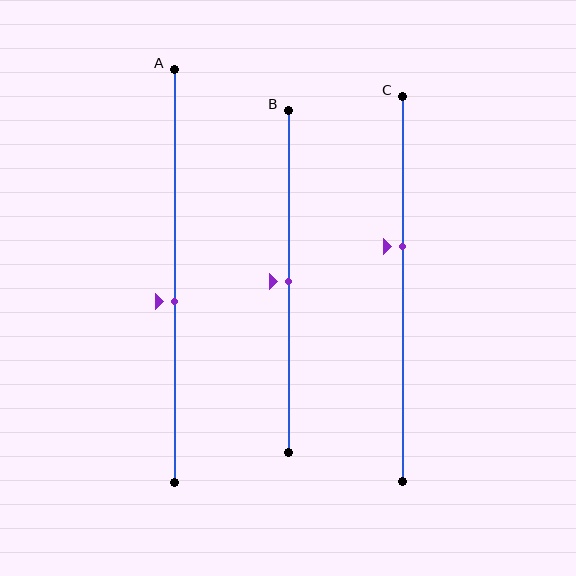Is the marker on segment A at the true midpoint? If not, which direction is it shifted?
No, the marker on segment A is shifted downward by about 6% of the segment length.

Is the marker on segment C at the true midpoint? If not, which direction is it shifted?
No, the marker on segment C is shifted upward by about 11% of the segment length.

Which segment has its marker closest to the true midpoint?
Segment B has its marker closest to the true midpoint.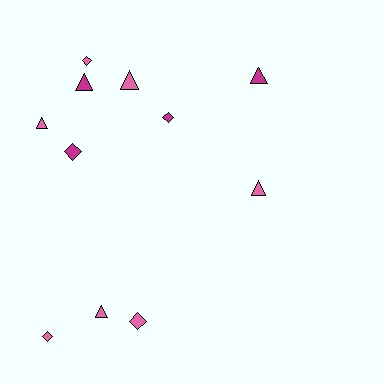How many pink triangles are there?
There are 4 pink triangles.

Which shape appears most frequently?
Triangle, with 6 objects.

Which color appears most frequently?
Pink, with 7 objects.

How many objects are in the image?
There are 11 objects.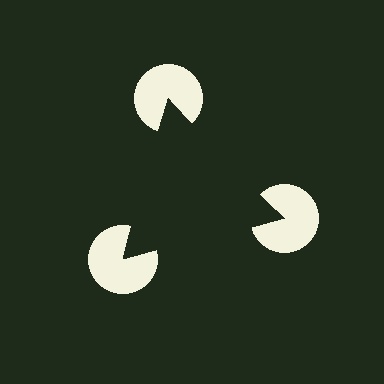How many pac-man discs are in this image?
There are 3 — one at each vertex of the illusory triangle.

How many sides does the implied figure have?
3 sides.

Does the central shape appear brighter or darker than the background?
It typically appears slightly darker than the background, even though no actual brightness change is drawn.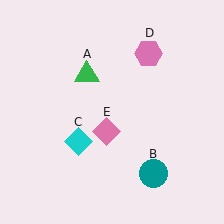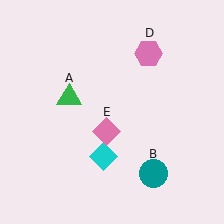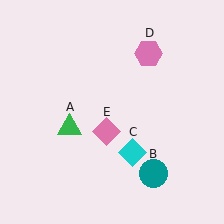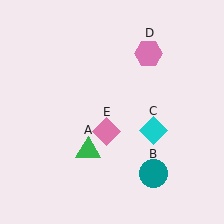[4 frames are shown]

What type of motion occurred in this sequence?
The green triangle (object A), cyan diamond (object C) rotated counterclockwise around the center of the scene.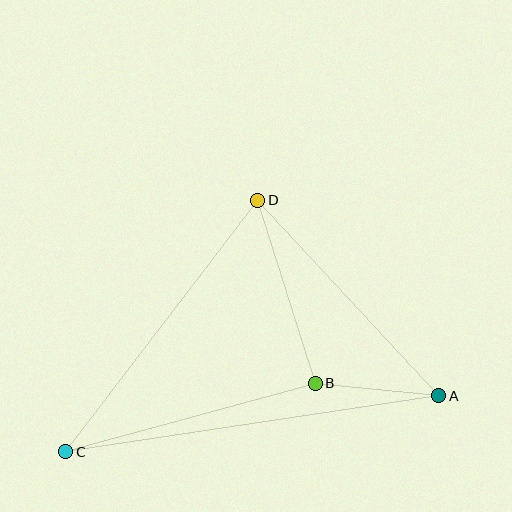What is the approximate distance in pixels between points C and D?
The distance between C and D is approximately 317 pixels.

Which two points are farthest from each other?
Points A and C are farthest from each other.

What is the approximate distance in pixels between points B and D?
The distance between B and D is approximately 191 pixels.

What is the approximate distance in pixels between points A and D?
The distance between A and D is approximately 266 pixels.